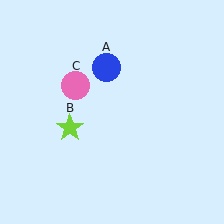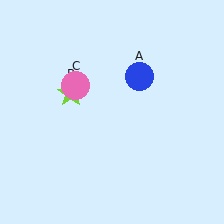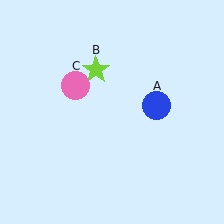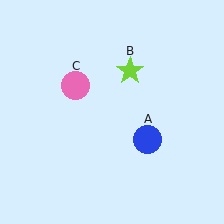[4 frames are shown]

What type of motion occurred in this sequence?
The blue circle (object A), lime star (object B) rotated clockwise around the center of the scene.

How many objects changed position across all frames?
2 objects changed position: blue circle (object A), lime star (object B).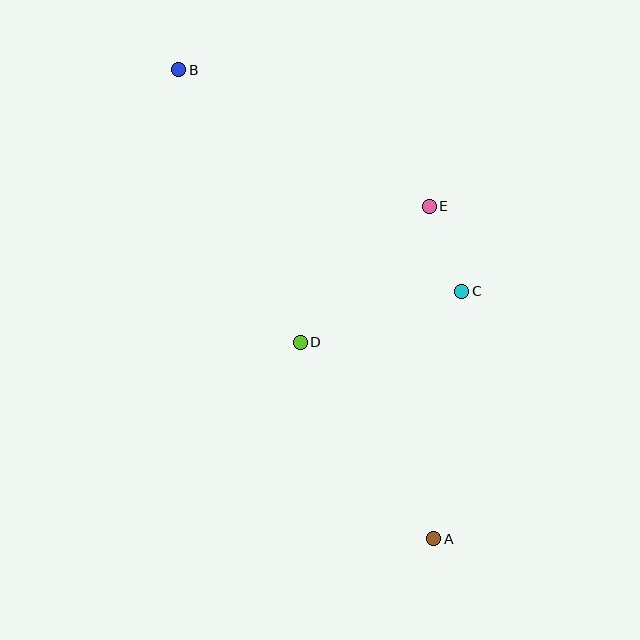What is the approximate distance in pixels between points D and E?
The distance between D and E is approximately 188 pixels.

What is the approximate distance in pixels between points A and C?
The distance between A and C is approximately 249 pixels.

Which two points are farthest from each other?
Points A and B are farthest from each other.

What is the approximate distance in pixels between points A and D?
The distance between A and D is approximately 238 pixels.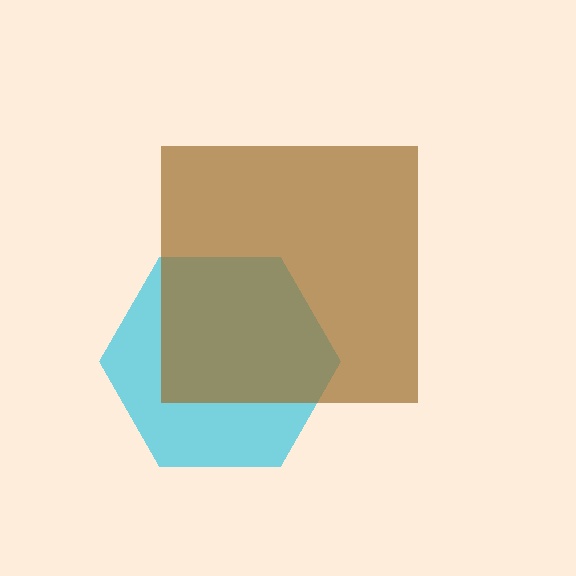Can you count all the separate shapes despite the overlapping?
Yes, there are 2 separate shapes.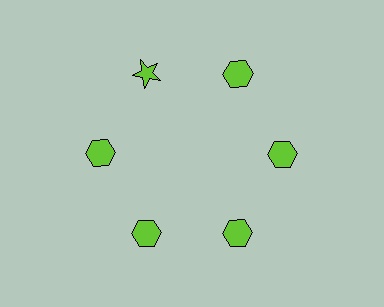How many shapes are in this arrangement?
There are 6 shapes arranged in a ring pattern.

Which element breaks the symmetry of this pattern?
The lime star at roughly the 11 o'clock position breaks the symmetry. All other shapes are lime hexagons.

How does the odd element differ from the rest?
It has a different shape: star instead of hexagon.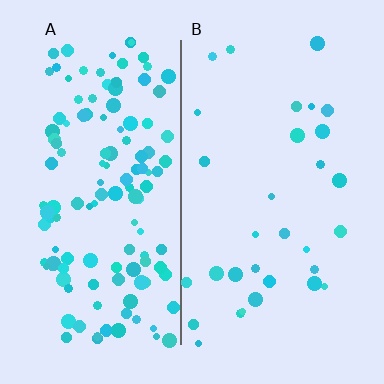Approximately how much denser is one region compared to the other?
Approximately 4.1× — region A over region B.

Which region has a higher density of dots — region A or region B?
A (the left).